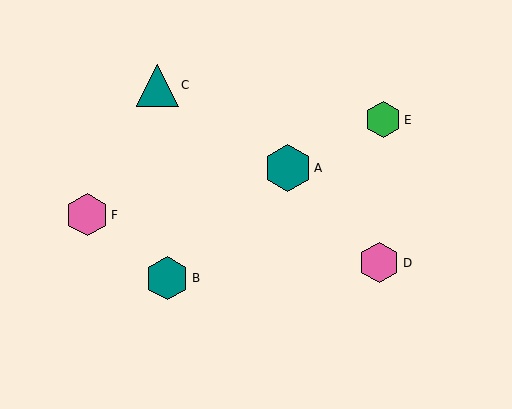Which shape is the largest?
The teal hexagon (labeled A) is the largest.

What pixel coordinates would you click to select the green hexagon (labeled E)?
Click at (383, 120) to select the green hexagon E.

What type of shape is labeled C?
Shape C is a teal triangle.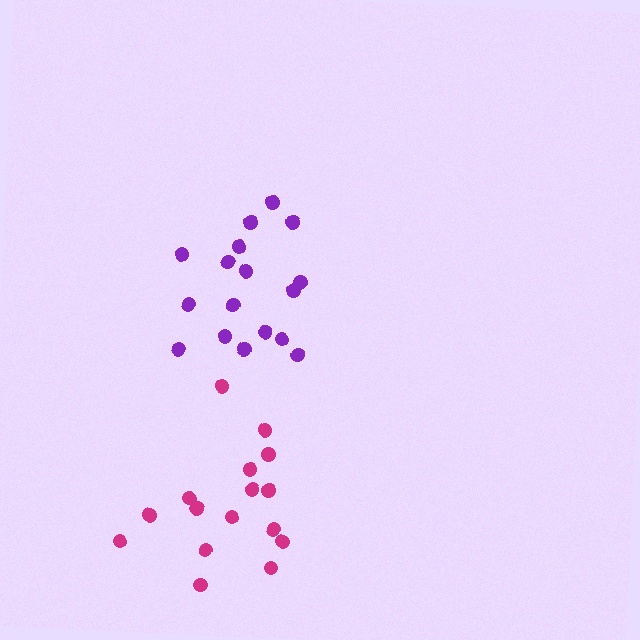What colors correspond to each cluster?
The clusters are colored: purple, magenta.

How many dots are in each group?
Group 1: 17 dots, Group 2: 16 dots (33 total).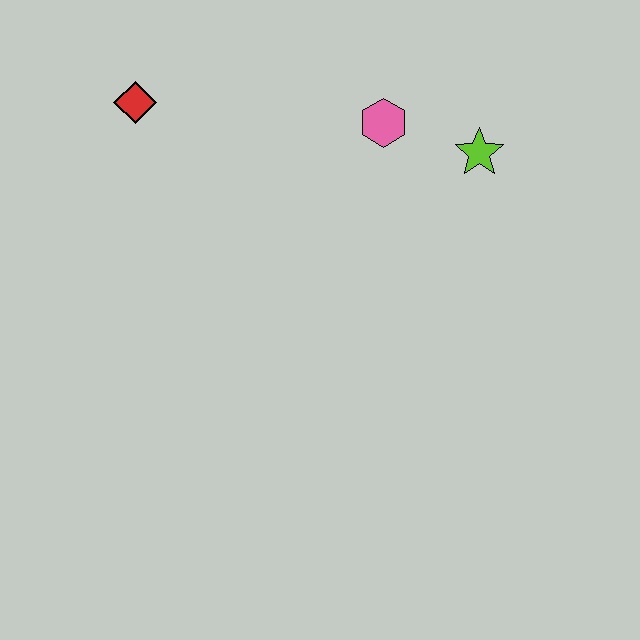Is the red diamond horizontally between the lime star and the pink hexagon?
No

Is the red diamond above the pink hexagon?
Yes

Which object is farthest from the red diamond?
The lime star is farthest from the red diamond.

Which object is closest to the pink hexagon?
The lime star is closest to the pink hexagon.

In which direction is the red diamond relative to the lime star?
The red diamond is to the left of the lime star.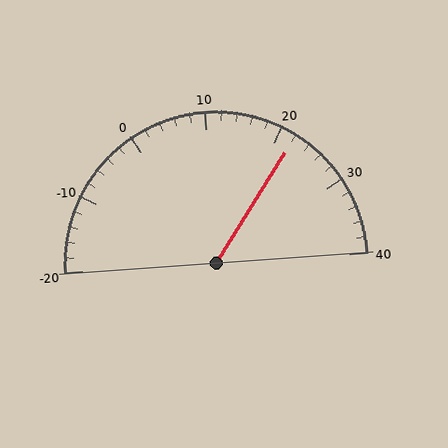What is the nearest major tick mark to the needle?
The nearest major tick mark is 20.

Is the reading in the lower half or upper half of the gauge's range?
The reading is in the upper half of the range (-20 to 40).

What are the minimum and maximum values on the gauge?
The gauge ranges from -20 to 40.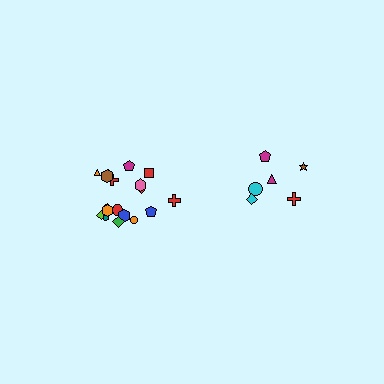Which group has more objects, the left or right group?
The left group.